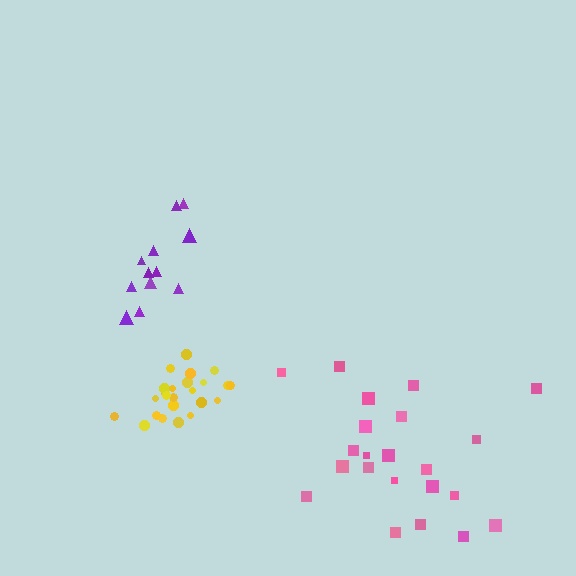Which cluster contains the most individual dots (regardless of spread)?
Yellow (24).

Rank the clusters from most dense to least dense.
yellow, purple, pink.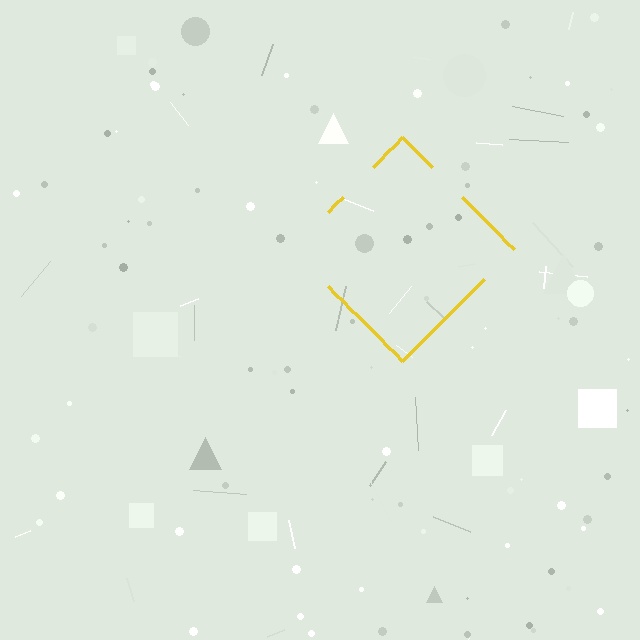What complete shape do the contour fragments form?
The contour fragments form a diamond.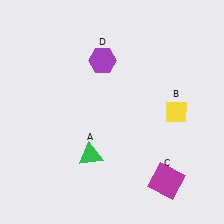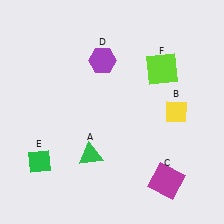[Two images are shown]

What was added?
A green diamond (E), a lime square (F) were added in Image 2.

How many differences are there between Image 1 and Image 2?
There are 2 differences between the two images.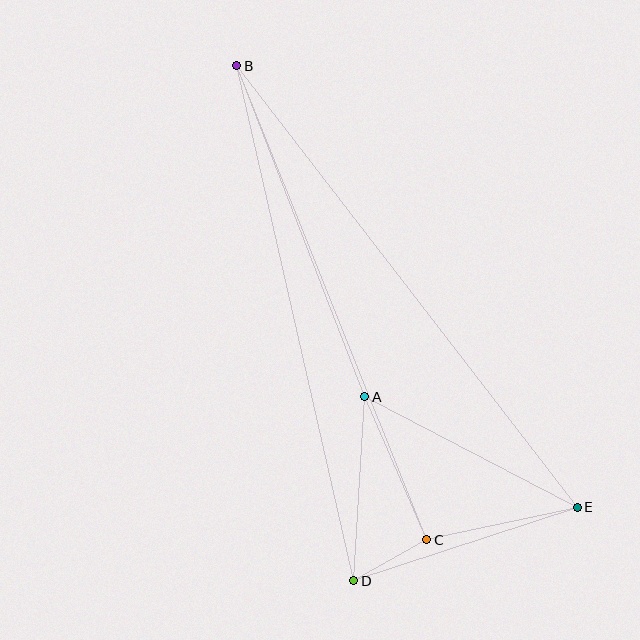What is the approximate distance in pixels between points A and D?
The distance between A and D is approximately 184 pixels.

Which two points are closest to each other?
Points C and D are closest to each other.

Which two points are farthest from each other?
Points B and E are farthest from each other.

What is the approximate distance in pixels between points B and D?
The distance between B and D is approximately 528 pixels.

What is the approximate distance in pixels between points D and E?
The distance between D and E is approximately 235 pixels.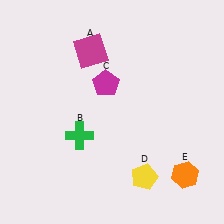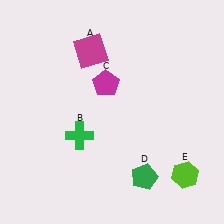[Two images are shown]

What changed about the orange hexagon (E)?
In Image 1, E is orange. In Image 2, it changed to lime.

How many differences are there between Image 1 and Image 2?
There are 2 differences between the two images.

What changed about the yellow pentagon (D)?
In Image 1, D is yellow. In Image 2, it changed to green.